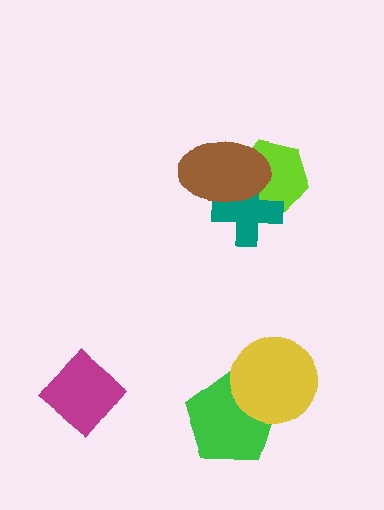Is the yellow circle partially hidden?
No, no other shape covers it.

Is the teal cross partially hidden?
Yes, it is partially covered by another shape.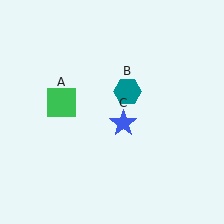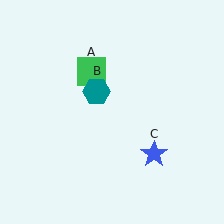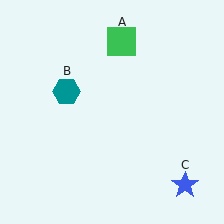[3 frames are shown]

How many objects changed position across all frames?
3 objects changed position: green square (object A), teal hexagon (object B), blue star (object C).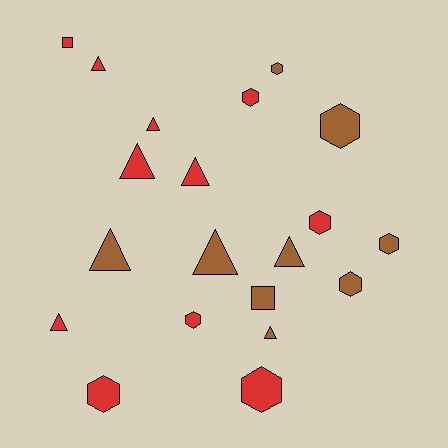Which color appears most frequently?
Red, with 11 objects.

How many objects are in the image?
There are 20 objects.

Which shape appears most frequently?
Hexagon, with 9 objects.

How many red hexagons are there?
There are 5 red hexagons.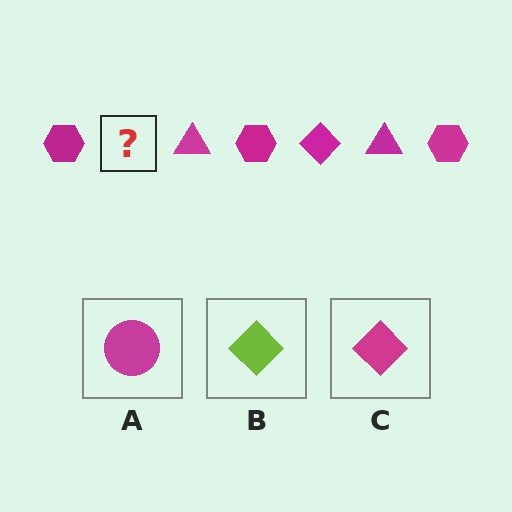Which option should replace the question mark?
Option C.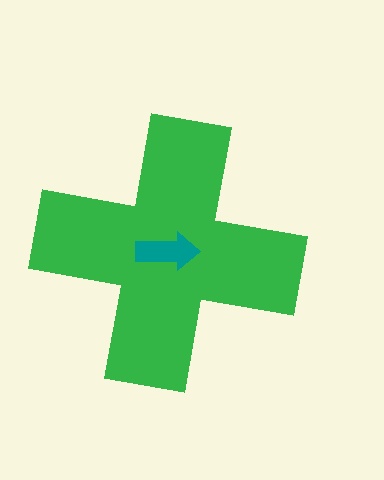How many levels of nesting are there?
2.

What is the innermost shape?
The teal arrow.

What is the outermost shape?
The green cross.